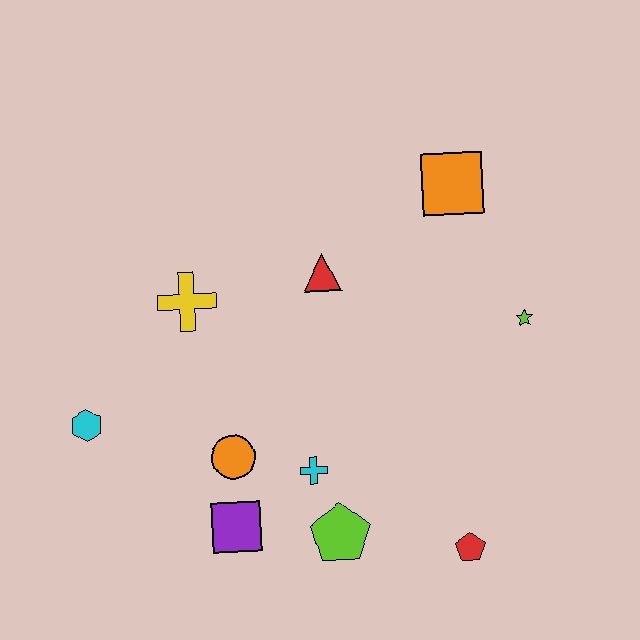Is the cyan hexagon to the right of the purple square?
No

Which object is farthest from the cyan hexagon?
The lime star is farthest from the cyan hexagon.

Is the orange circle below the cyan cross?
No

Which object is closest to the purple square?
The orange circle is closest to the purple square.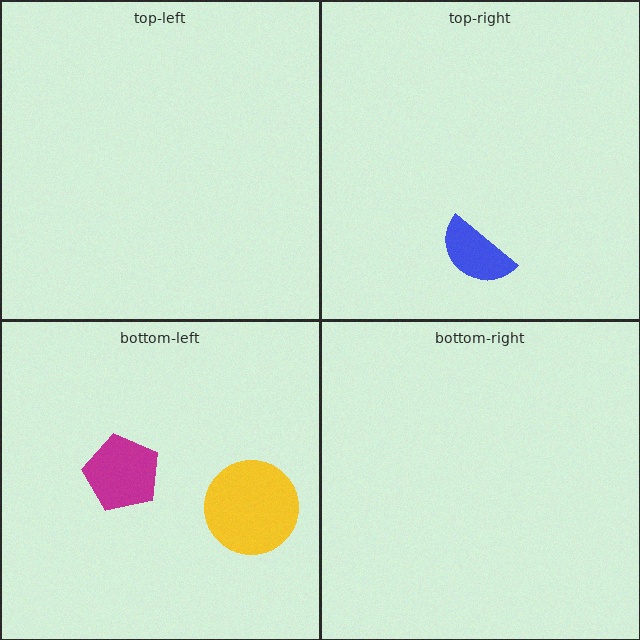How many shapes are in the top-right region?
1.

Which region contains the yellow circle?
The bottom-left region.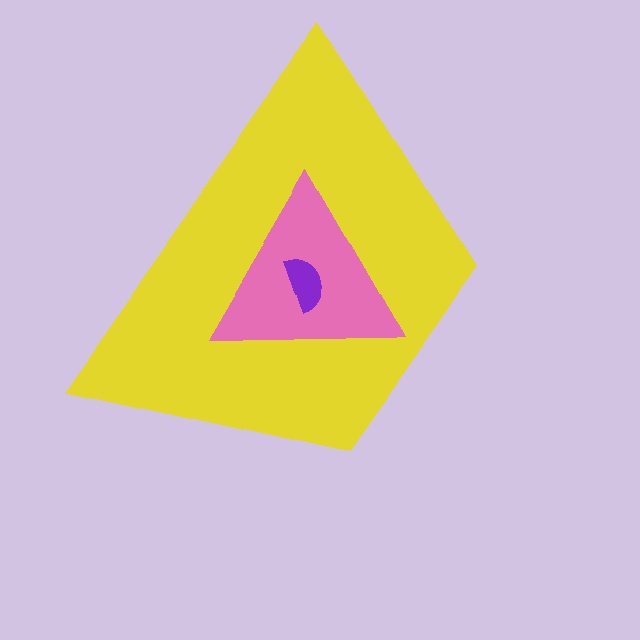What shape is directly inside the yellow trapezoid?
The pink triangle.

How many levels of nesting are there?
3.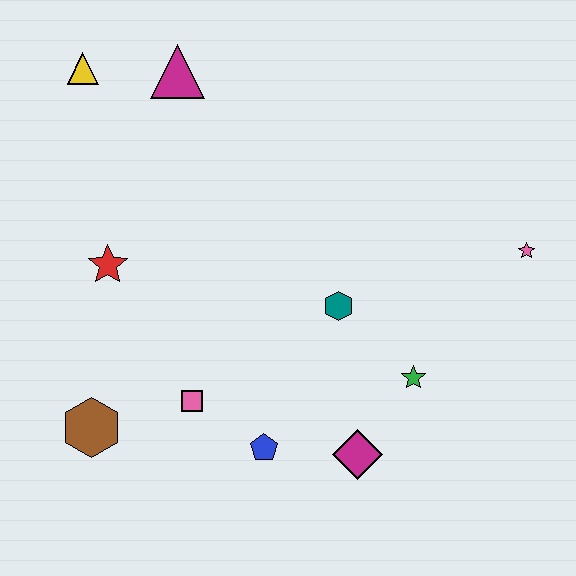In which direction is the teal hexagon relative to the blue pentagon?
The teal hexagon is above the blue pentagon.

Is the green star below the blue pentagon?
No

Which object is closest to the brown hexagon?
The pink square is closest to the brown hexagon.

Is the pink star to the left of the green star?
No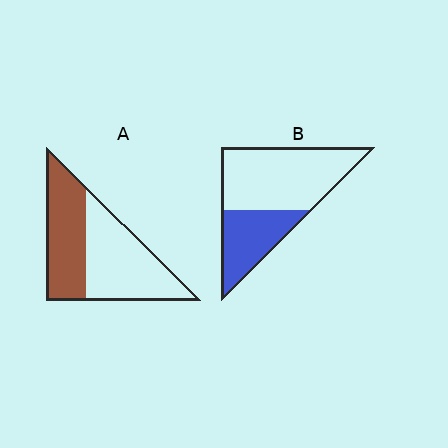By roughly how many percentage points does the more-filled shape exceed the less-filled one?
By roughly 10 percentage points (A over B).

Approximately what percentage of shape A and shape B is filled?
A is approximately 45% and B is approximately 35%.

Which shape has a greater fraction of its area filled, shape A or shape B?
Shape A.